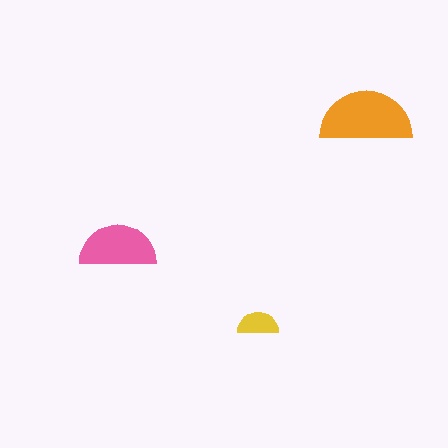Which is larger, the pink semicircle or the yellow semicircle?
The pink one.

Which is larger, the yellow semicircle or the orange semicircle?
The orange one.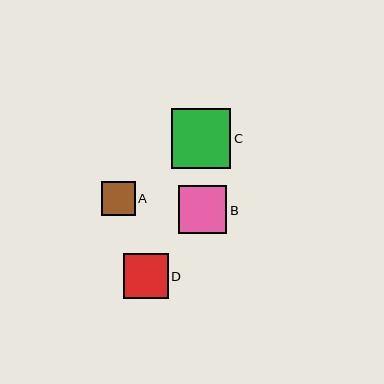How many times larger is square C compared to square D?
Square C is approximately 1.3 times the size of square D.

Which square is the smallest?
Square A is the smallest with a size of approximately 34 pixels.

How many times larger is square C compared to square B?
Square C is approximately 1.2 times the size of square B.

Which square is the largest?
Square C is the largest with a size of approximately 59 pixels.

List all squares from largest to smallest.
From largest to smallest: C, B, D, A.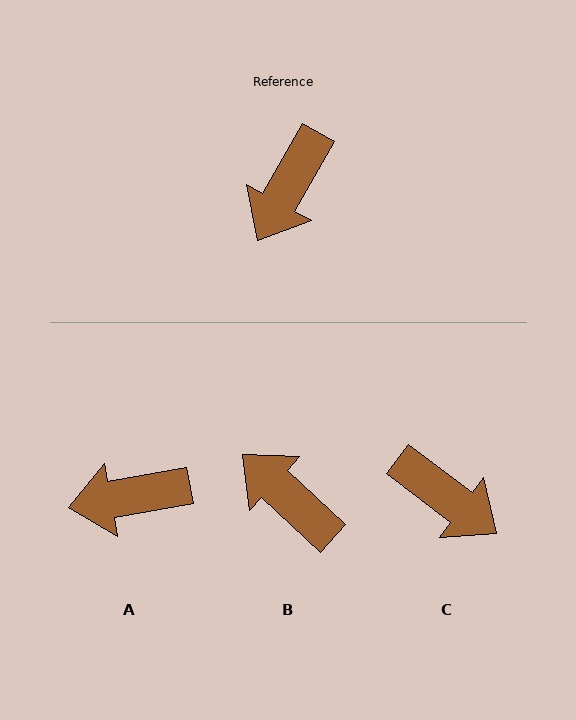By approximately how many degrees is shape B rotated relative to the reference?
Approximately 103 degrees clockwise.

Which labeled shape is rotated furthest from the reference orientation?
B, about 103 degrees away.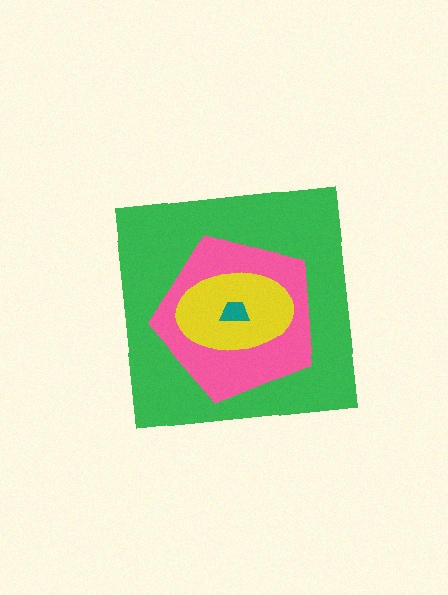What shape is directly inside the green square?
The pink pentagon.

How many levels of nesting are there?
4.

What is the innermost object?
The teal trapezoid.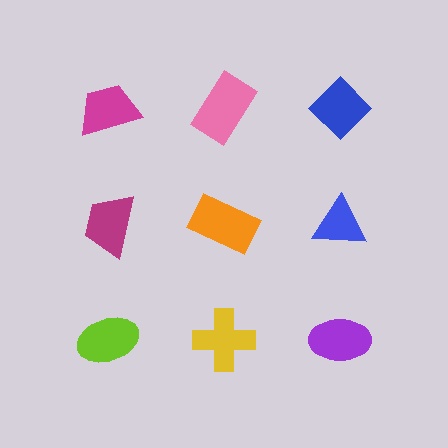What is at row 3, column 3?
A purple ellipse.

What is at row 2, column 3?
A blue triangle.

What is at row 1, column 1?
A magenta trapezoid.